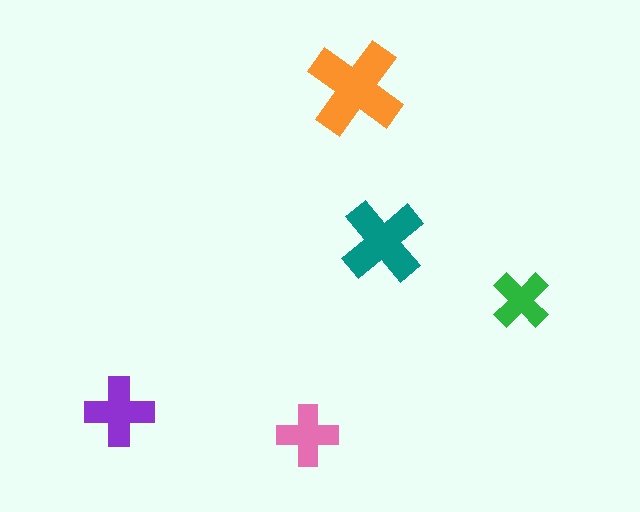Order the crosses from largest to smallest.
the orange one, the teal one, the purple one, the pink one, the green one.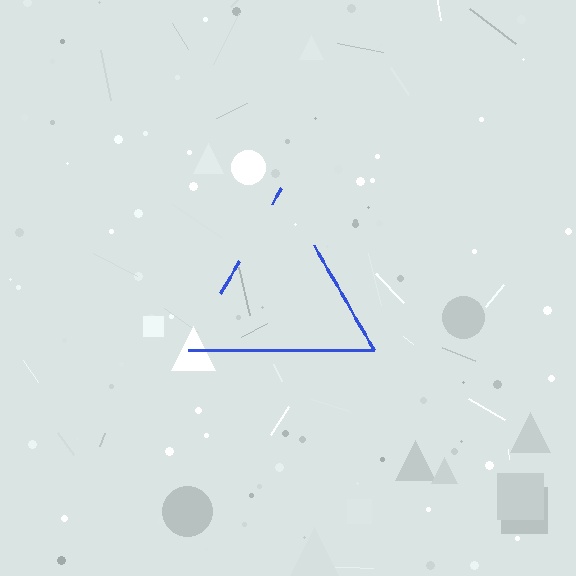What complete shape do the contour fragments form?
The contour fragments form a triangle.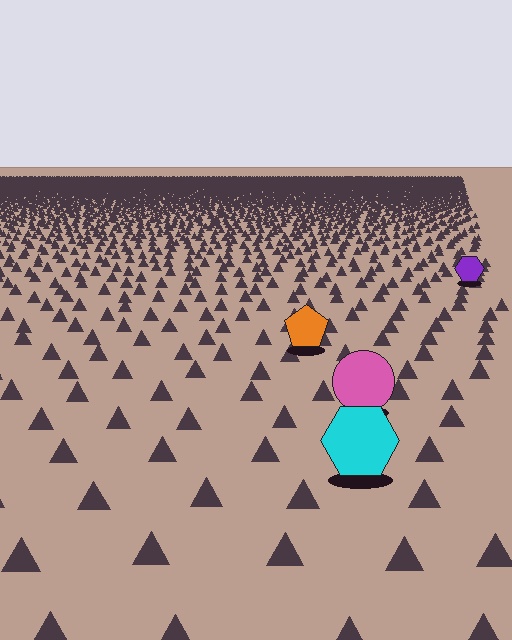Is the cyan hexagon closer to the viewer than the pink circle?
Yes. The cyan hexagon is closer — you can tell from the texture gradient: the ground texture is coarser near it.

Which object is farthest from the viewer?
The purple hexagon is farthest from the viewer. It appears smaller and the ground texture around it is denser.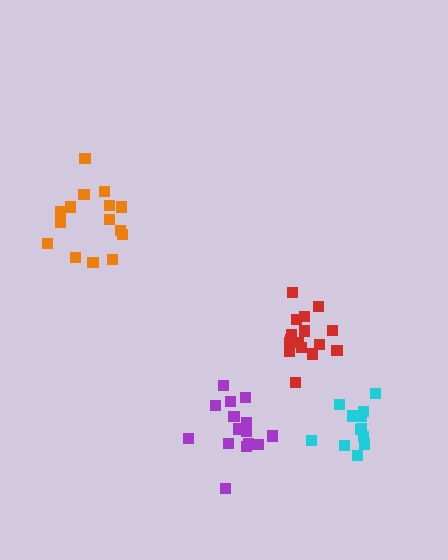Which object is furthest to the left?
The orange cluster is leftmost.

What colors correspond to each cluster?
The clusters are colored: red, purple, orange, cyan.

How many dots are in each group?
Group 1: 16 dots, Group 2: 15 dots, Group 3: 15 dots, Group 4: 12 dots (58 total).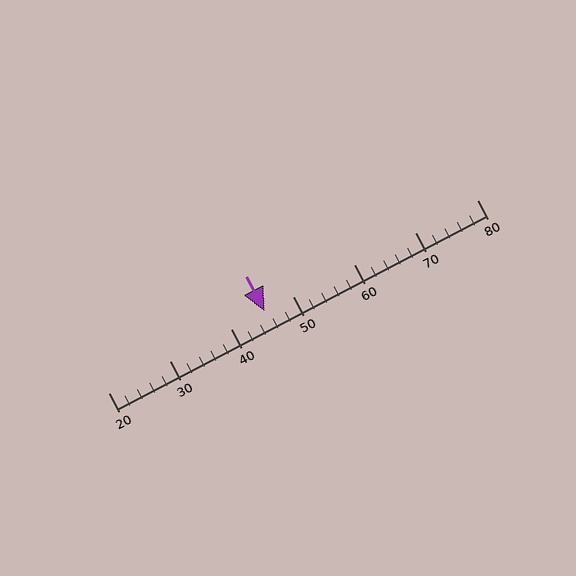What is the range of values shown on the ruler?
The ruler shows values from 20 to 80.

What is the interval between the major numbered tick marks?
The major tick marks are spaced 10 units apart.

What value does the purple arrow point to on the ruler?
The purple arrow points to approximately 46.